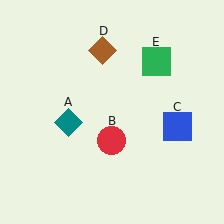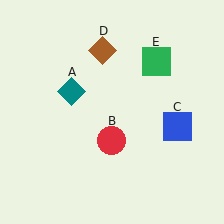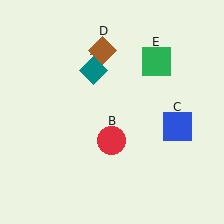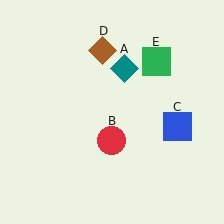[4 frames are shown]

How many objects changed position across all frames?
1 object changed position: teal diamond (object A).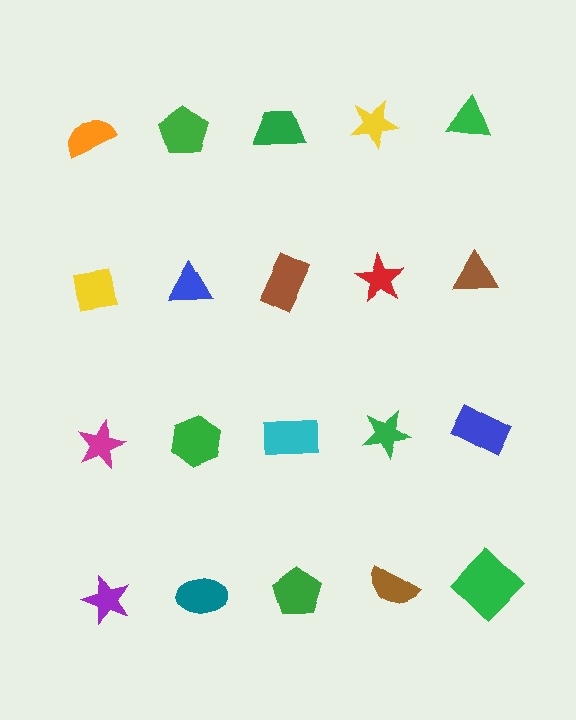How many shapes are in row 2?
5 shapes.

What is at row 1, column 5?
A green triangle.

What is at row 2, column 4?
A red star.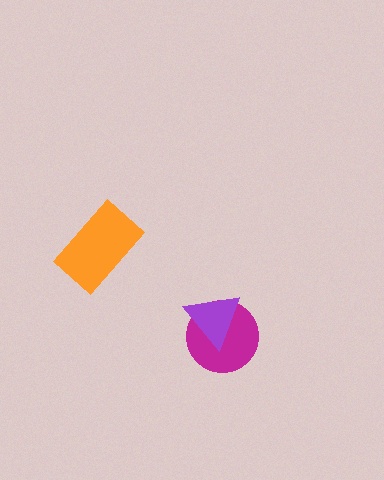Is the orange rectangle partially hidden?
No, no other shape covers it.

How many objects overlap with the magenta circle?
1 object overlaps with the magenta circle.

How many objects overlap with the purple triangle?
1 object overlaps with the purple triangle.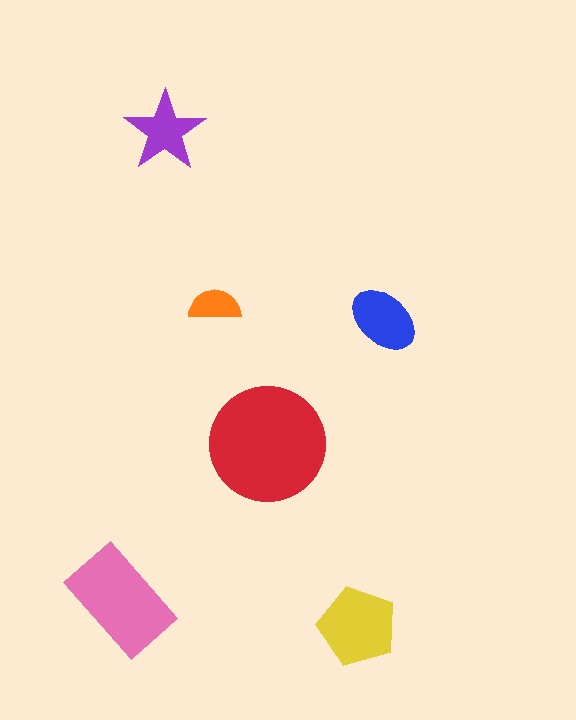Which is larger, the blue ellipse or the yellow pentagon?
The yellow pentagon.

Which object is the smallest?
The orange semicircle.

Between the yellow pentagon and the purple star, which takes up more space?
The yellow pentagon.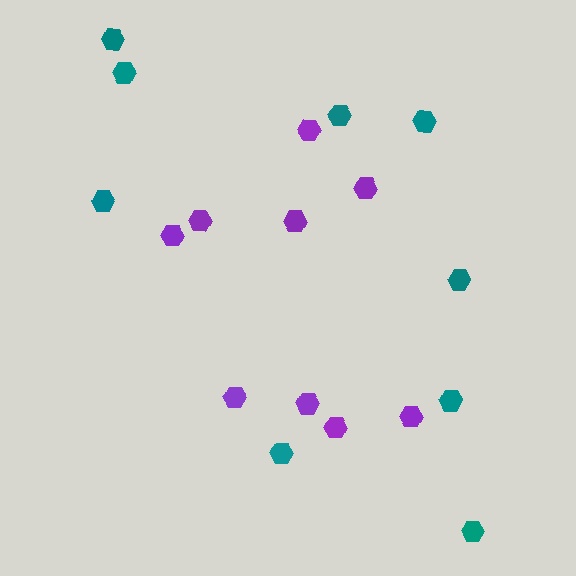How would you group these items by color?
There are 2 groups: one group of teal hexagons (9) and one group of purple hexagons (9).